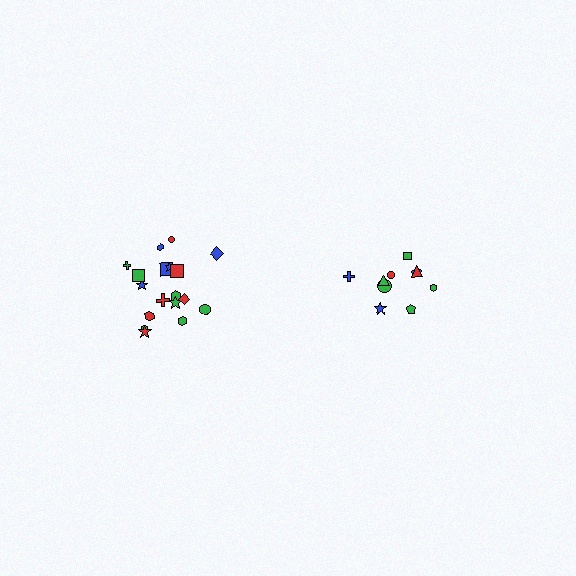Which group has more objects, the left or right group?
The left group.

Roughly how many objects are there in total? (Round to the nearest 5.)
Roughly 30 objects in total.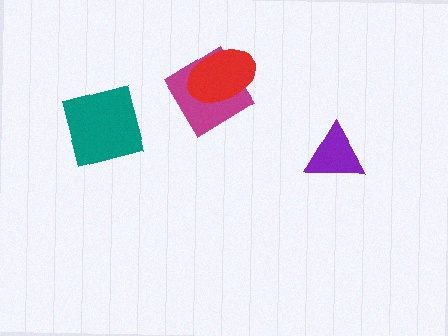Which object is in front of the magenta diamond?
The red ellipse is in front of the magenta diamond.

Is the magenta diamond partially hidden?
Yes, it is partially covered by another shape.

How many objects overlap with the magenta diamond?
1 object overlaps with the magenta diamond.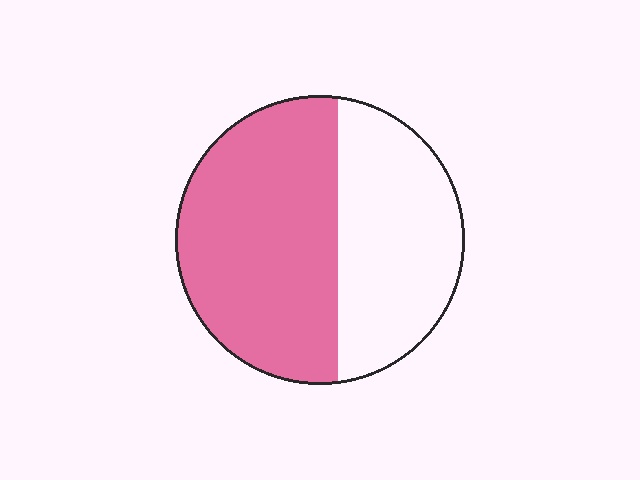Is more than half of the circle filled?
Yes.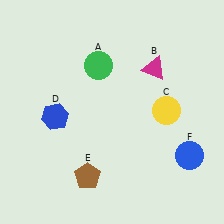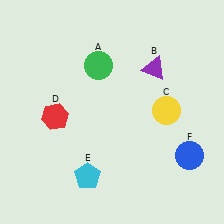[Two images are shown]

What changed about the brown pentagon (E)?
In Image 1, E is brown. In Image 2, it changed to cyan.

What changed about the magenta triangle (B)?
In Image 1, B is magenta. In Image 2, it changed to purple.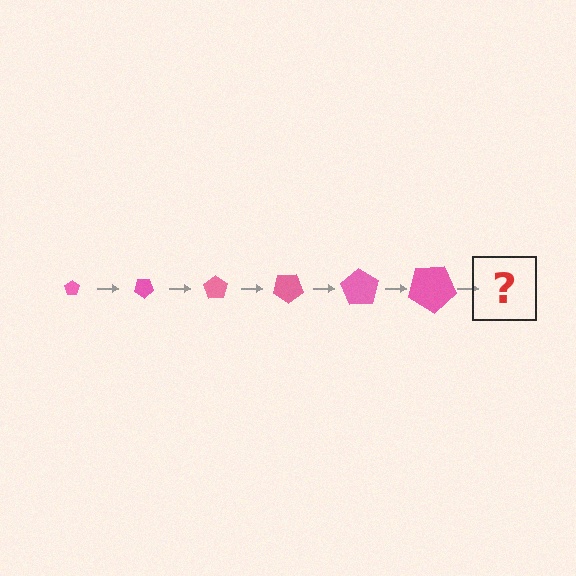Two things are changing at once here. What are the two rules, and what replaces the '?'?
The two rules are that the pentagon grows larger each step and it rotates 35 degrees each step. The '?' should be a pentagon, larger than the previous one and rotated 210 degrees from the start.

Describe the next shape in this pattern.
It should be a pentagon, larger than the previous one and rotated 210 degrees from the start.